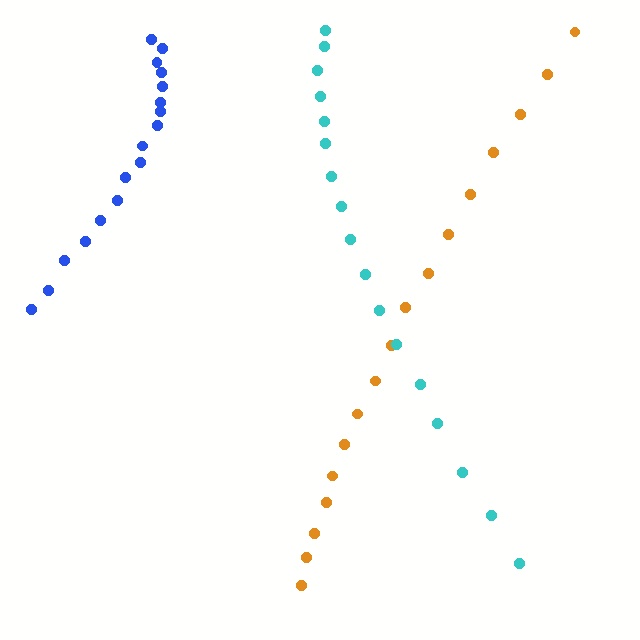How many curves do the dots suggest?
There are 3 distinct paths.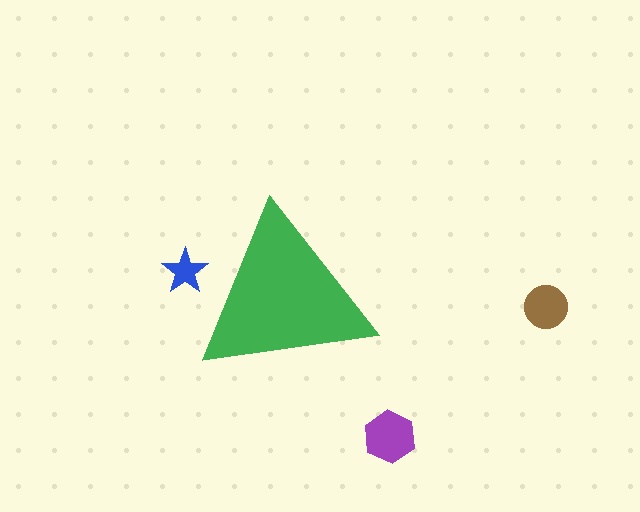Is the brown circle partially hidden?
No, the brown circle is fully visible.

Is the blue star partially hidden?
Yes, the blue star is partially hidden behind the green triangle.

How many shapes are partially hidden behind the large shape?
1 shape is partially hidden.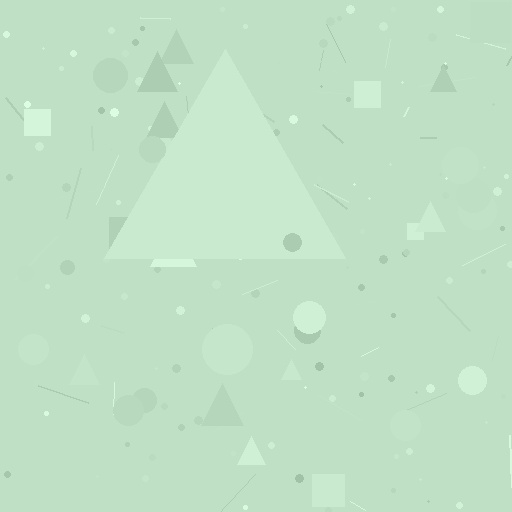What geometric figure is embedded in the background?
A triangle is embedded in the background.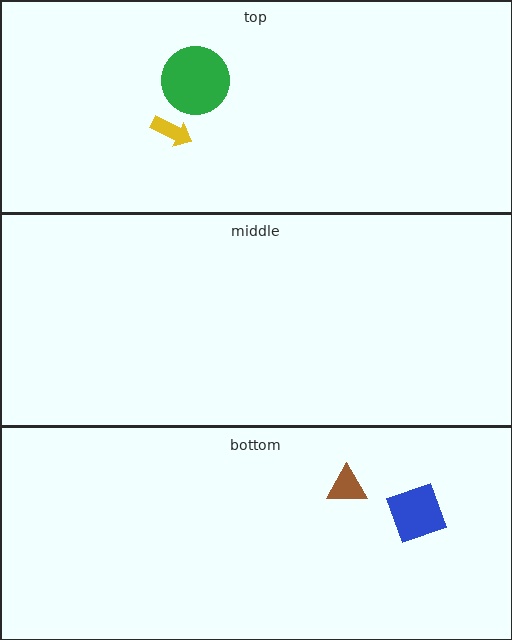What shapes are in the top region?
The green circle, the yellow arrow.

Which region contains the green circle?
The top region.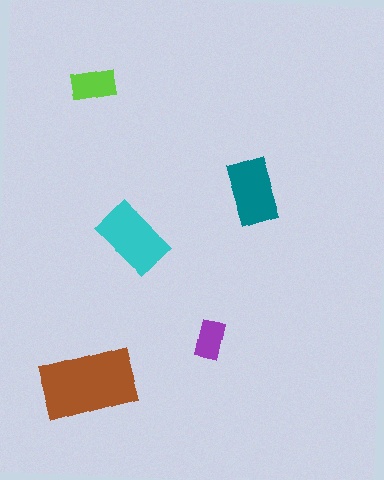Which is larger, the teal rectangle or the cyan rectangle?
The cyan one.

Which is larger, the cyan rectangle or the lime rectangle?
The cyan one.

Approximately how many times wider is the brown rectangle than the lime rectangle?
About 2 times wider.